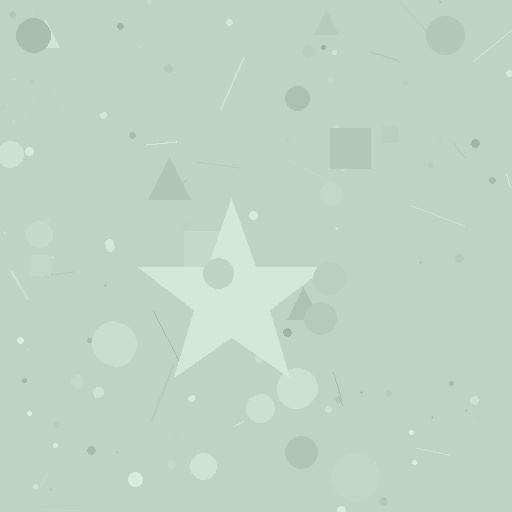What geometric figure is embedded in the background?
A star is embedded in the background.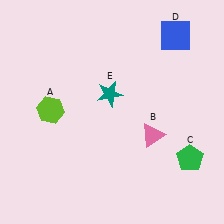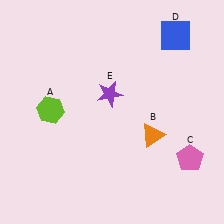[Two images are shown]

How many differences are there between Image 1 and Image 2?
There are 3 differences between the two images.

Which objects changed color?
B changed from pink to orange. C changed from green to pink. E changed from teal to purple.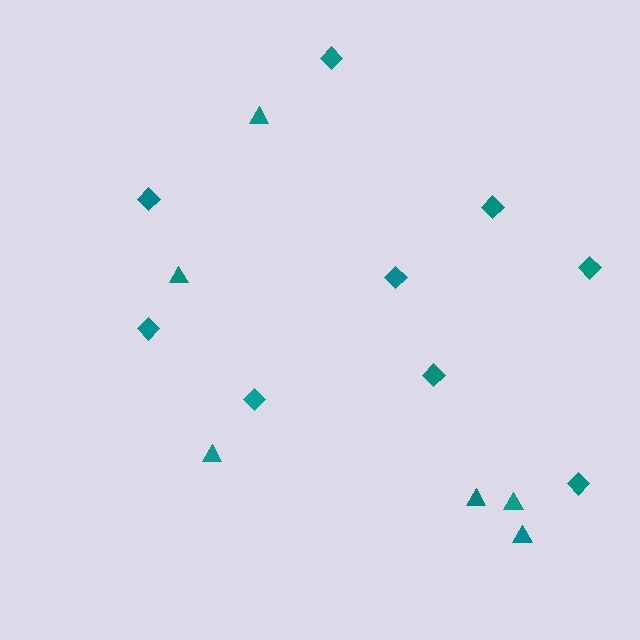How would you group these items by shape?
There are 2 groups: one group of diamonds (9) and one group of triangles (6).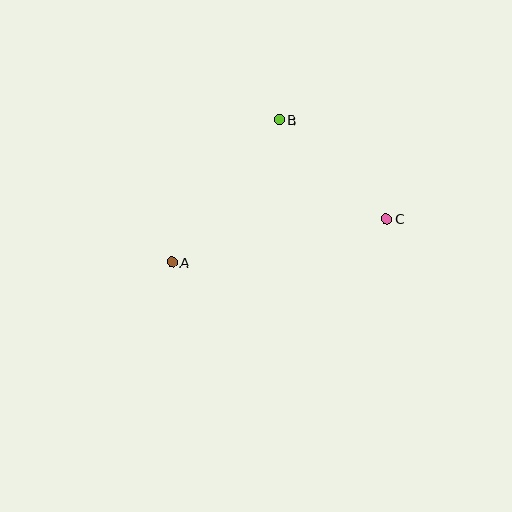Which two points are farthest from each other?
Points A and C are farthest from each other.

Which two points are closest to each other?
Points B and C are closest to each other.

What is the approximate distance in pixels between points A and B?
The distance between A and B is approximately 178 pixels.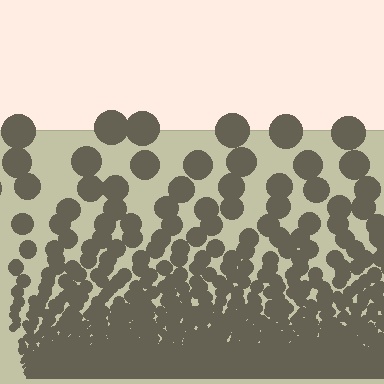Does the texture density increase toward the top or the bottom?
Density increases toward the bottom.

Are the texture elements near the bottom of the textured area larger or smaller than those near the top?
Smaller. The gradient is inverted — elements near the bottom are smaller and denser.